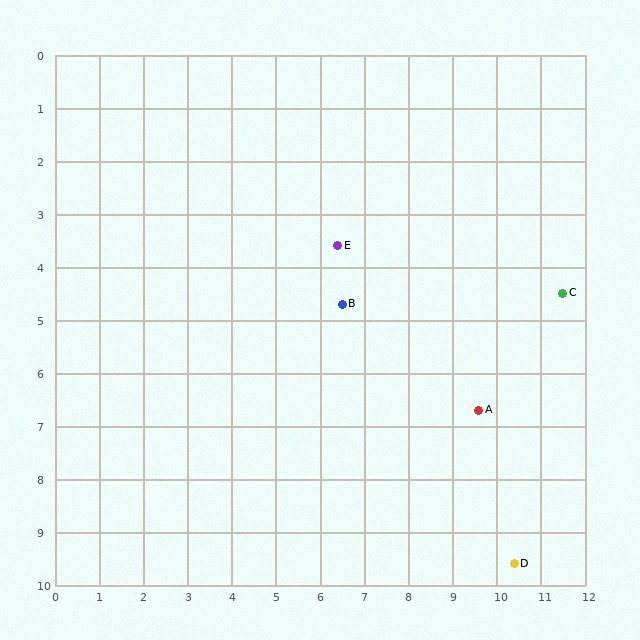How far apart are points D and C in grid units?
Points D and C are about 5.2 grid units apart.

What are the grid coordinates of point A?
Point A is at approximately (9.6, 6.7).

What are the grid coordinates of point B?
Point B is at approximately (6.5, 4.7).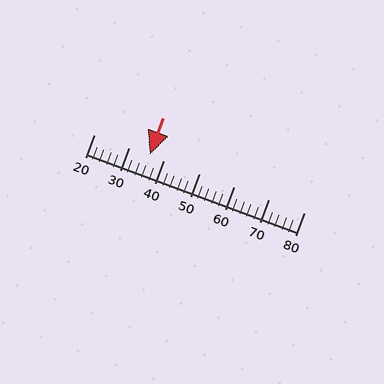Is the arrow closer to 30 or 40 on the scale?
The arrow is closer to 40.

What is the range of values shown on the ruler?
The ruler shows values from 20 to 80.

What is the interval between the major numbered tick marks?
The major tick marks are spaced 10 units apart.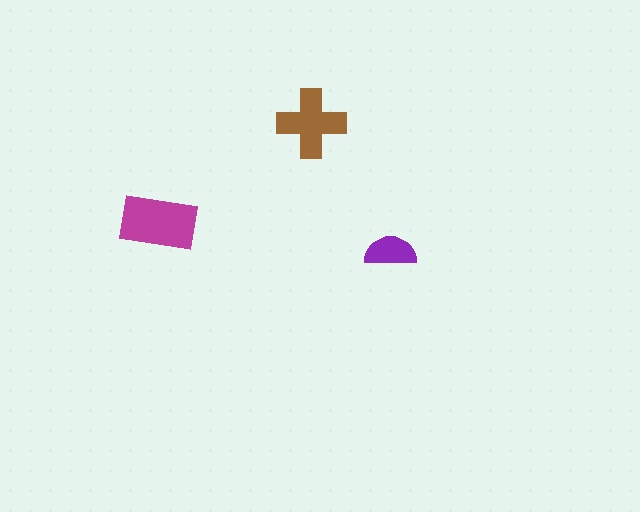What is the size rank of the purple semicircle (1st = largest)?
3rd.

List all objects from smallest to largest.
The purple semicircle, the brown cross, the magenta rectangle.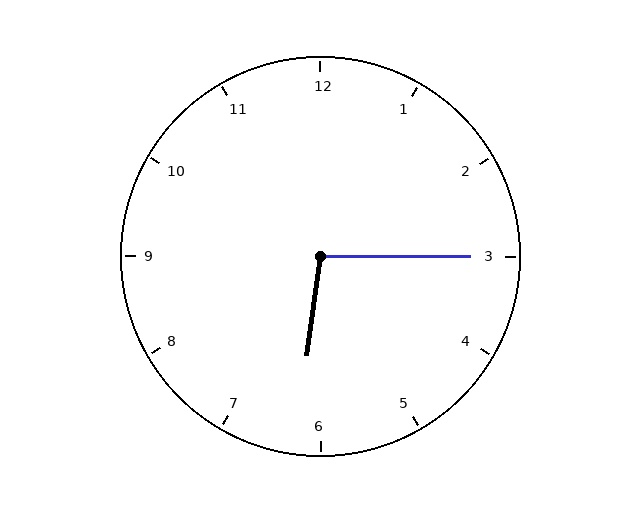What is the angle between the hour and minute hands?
Approximately 98 degrees.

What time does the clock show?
6:15.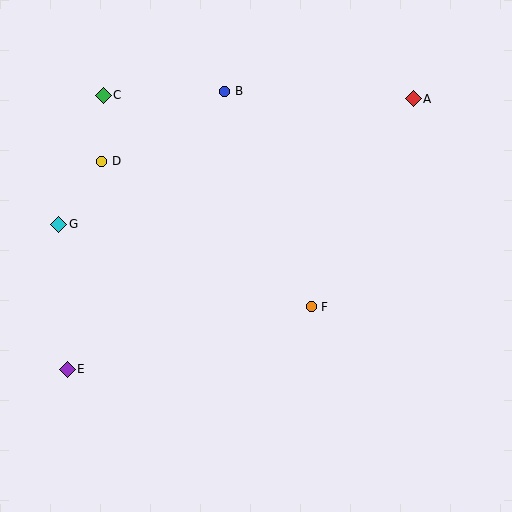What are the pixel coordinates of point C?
Point C is at (103, 95).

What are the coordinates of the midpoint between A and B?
The midpoint between A and B is at (319, 95).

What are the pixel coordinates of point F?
Point F is at (311, 307).